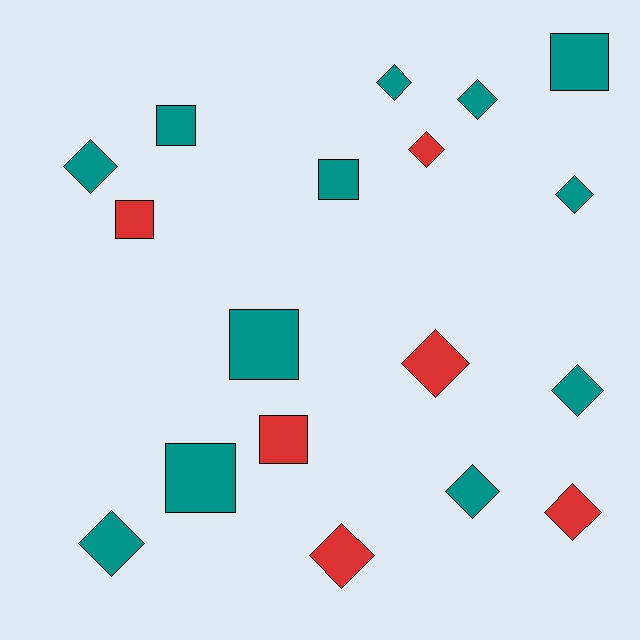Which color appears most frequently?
Teal, with 12 objects.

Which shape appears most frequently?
Diamond, with 11 objects.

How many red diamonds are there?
There are 4 red diamonds.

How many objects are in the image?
There are 18 objects.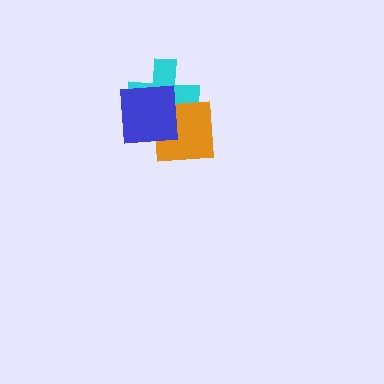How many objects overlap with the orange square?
2 objects overlap with the orange square.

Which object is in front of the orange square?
The blue square is in front of the orange square.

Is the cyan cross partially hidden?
Yes, it is partially covered by another shape.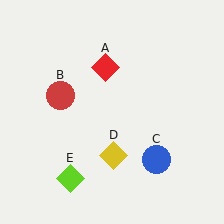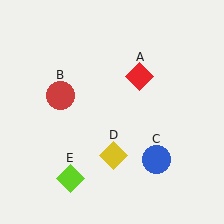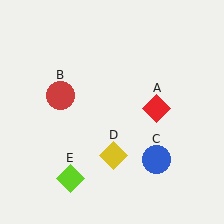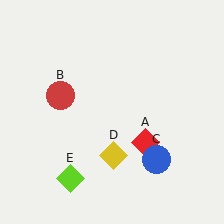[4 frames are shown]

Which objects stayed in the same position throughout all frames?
Red circle (object B) and blue circle (object C) and yellow diamond (object D) and lime diamond (object E) remained stationary.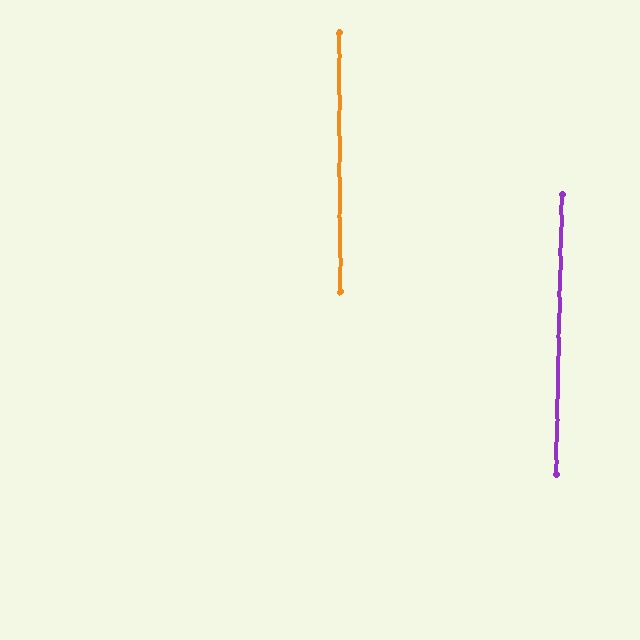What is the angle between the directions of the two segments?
Approximately 2 degrees.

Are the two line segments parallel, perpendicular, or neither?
Parallel — their directions differ by only 1.7°.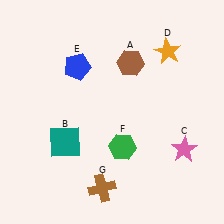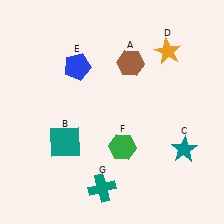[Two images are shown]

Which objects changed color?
C changed from pink to teal. G changed from brown to teal.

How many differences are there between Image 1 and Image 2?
There are 2 differences between the two images.